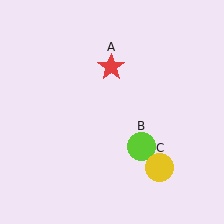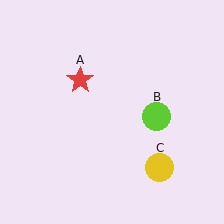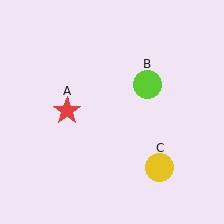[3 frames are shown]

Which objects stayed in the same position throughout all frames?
Yellow circle (object C) remained stationary.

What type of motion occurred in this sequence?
The red star (object A), lime circle (object B) rotated counterclockwise around the center of the scene.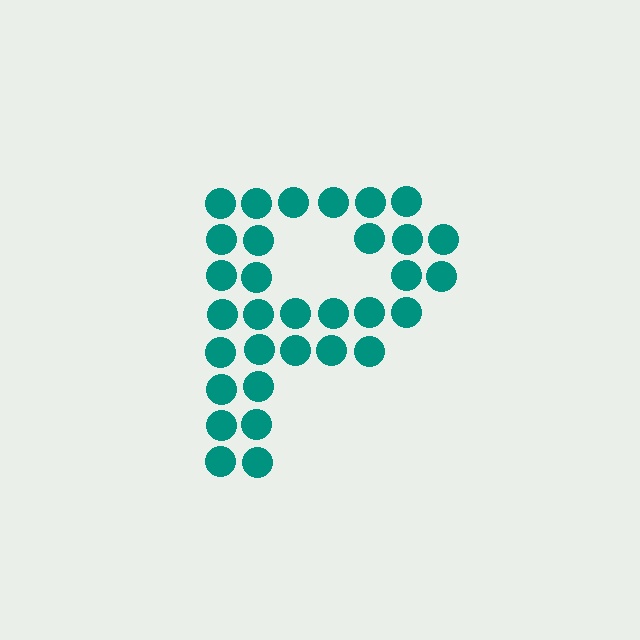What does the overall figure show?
The overall figure shows the letter P.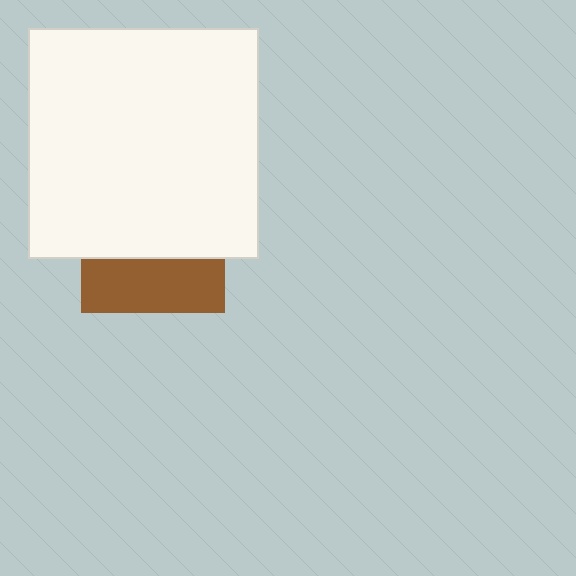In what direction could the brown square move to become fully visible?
The brown square could move down. That would shift it out from behind the white square entirely.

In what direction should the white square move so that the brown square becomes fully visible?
The white square should move up. That is the shortest direction to clear the overlap and leave the brown square fully visible.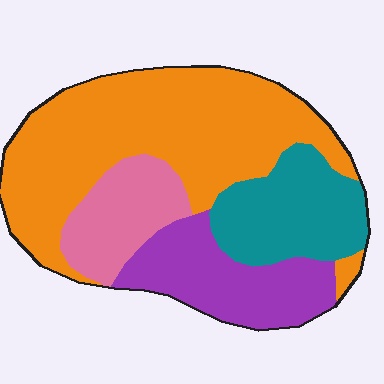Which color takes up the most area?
Orange, at roughly 50%.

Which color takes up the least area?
Pink, at roughly 15%.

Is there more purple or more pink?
Purple.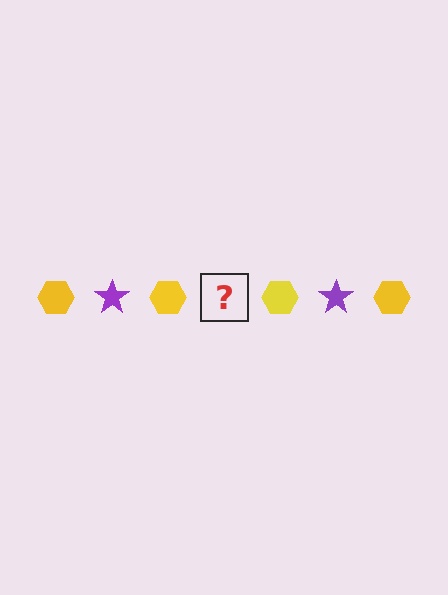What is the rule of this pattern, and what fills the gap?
The rule is that the pattern alternates between yellow hexagon and purple star. The gap should be filled with a purple star.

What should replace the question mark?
The question mark should be replaced with a purple star.